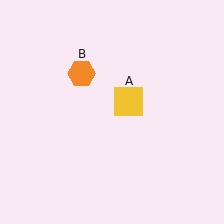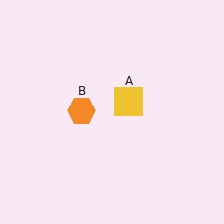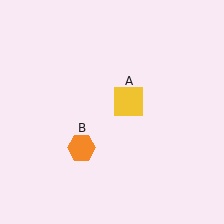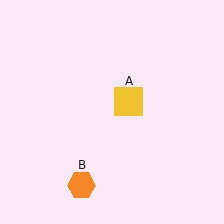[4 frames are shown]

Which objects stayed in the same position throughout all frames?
Yellow square (object A) remained stationary.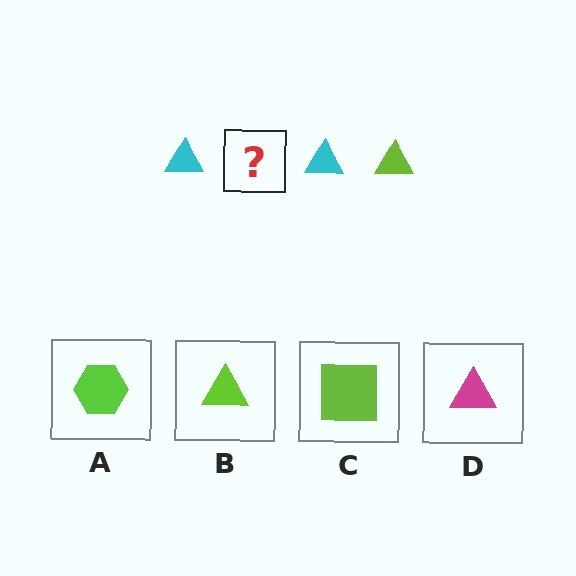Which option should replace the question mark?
Option B.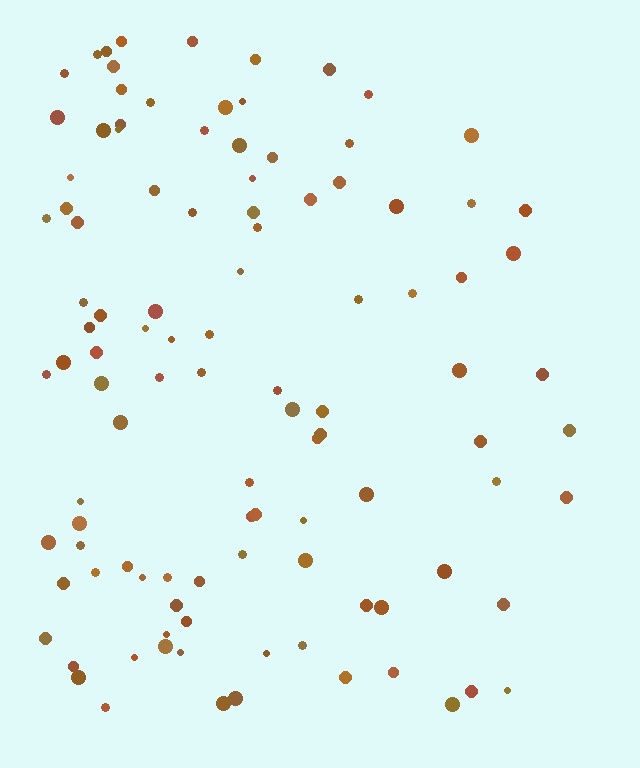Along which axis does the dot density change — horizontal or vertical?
Horizontal.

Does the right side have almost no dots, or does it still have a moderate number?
Still a moderate number, just noticeably fewer than the left.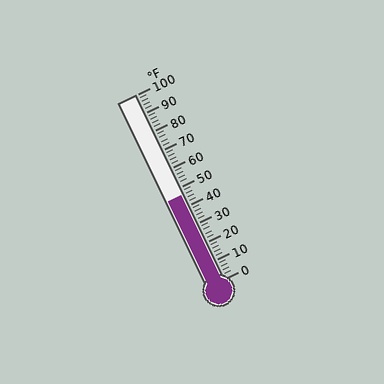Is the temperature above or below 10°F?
The temperature is above 10°F.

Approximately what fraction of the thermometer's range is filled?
The thermometer is filled to approximately 45% of its range.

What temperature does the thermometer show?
The thermometer shows approximately 46°F.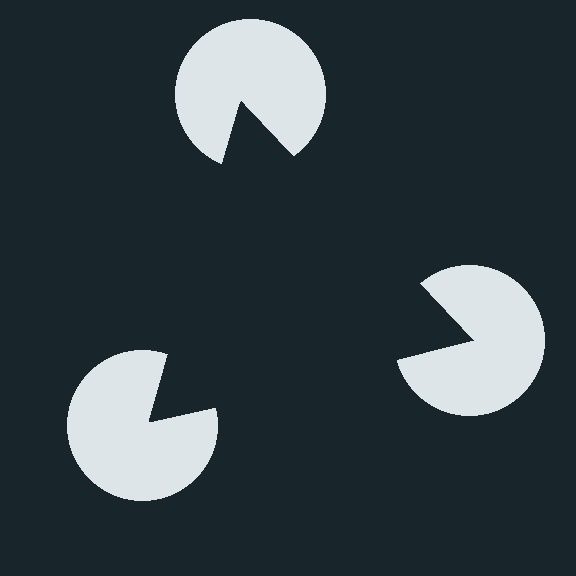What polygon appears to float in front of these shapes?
An illusory triangle — its edges are inferred from the aligned wedge cuts in the pac-man discs, not physically drawn.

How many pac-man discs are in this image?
There are 3 — one at each vertex of the illusory triangle.